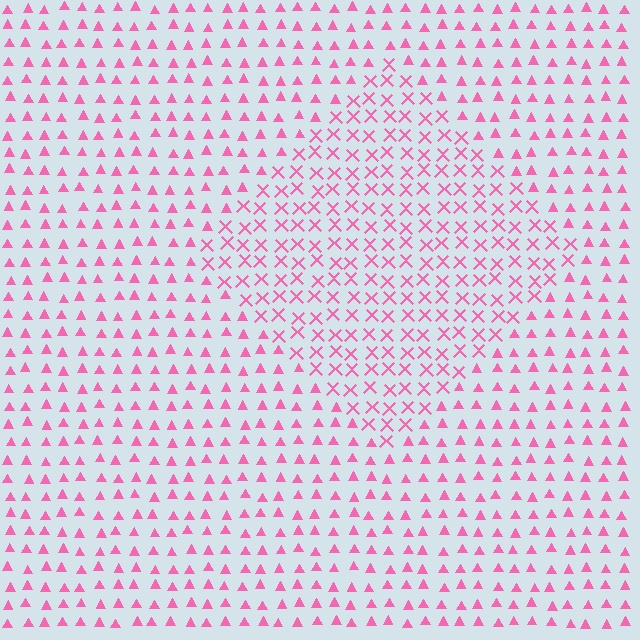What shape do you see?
I see a diamond.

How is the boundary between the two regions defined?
The boundary is defined by a change in element shape: X marks inside vs. triangles outside. All elements share the same color and spacing.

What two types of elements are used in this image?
The image uses X marks inside the diamond region and triangles outside it.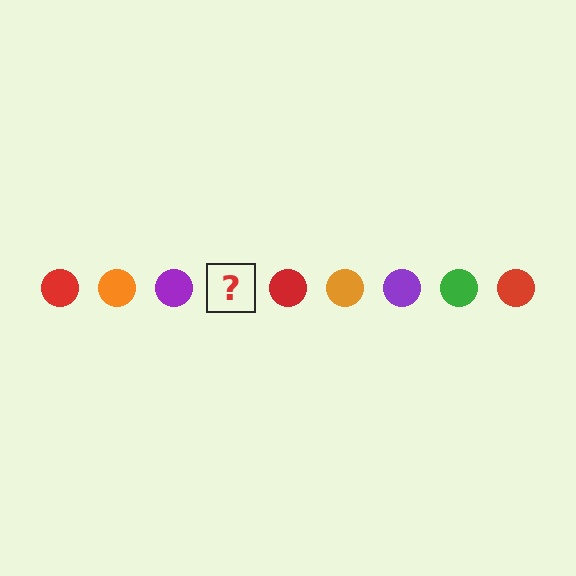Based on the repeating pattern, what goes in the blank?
The blank should be a green circle.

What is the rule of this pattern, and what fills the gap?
The rule is that the pattern cycles through red, orange, purple, green circles. The gap should be filled with a green circle.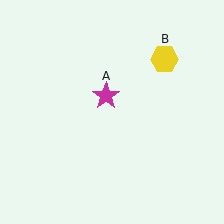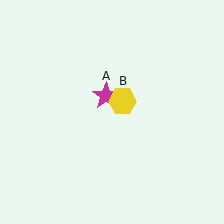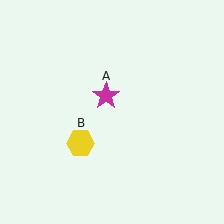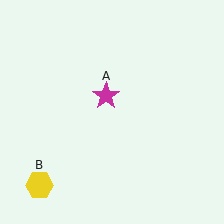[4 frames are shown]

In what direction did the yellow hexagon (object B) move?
The yellow hexagon (object B) moved down and to the left.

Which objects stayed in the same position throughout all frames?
Magenta star (object A) remained stationary.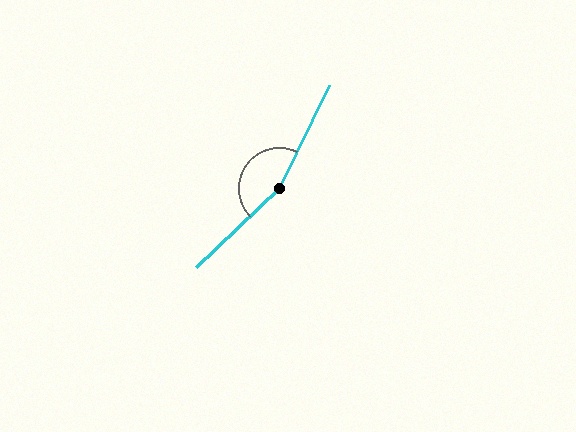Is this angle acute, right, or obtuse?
It is obtuse.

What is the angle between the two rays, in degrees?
Approximately 160 degrees.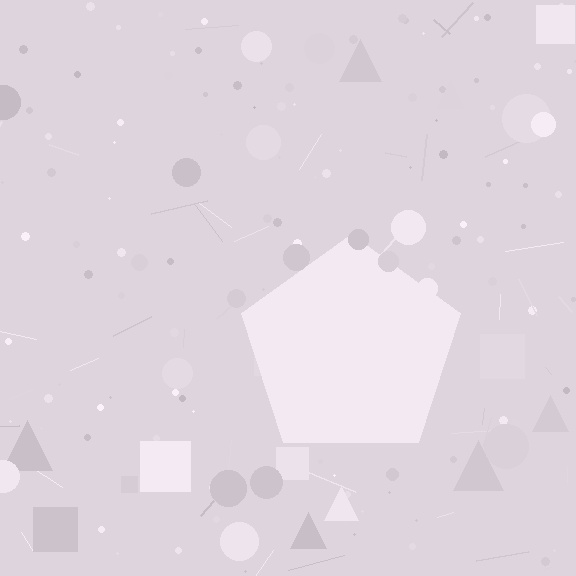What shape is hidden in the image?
A pentagon is hidden in the image.